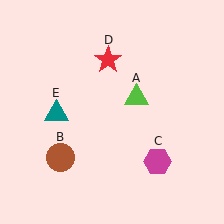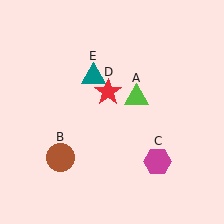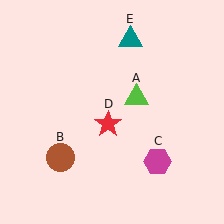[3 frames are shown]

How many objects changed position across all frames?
2 objects changed position: red star (object D), teal triangle (object E).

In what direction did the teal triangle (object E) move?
The teal triangle (object E) moved up and to the right.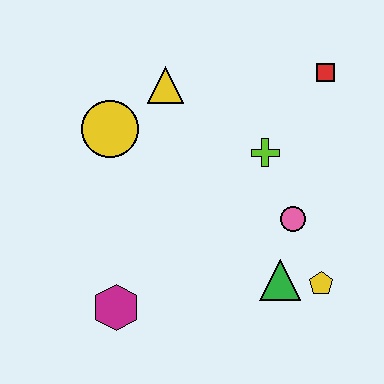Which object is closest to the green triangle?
The yellow pentagon is closest to the green triangle.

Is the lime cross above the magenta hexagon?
Yes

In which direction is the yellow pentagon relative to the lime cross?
The yellow pentagon is below the lime cross.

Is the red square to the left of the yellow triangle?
No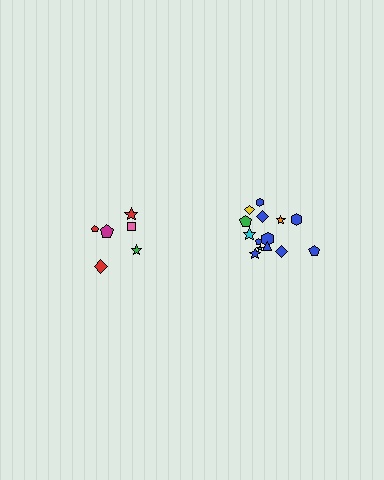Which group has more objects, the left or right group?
The right group.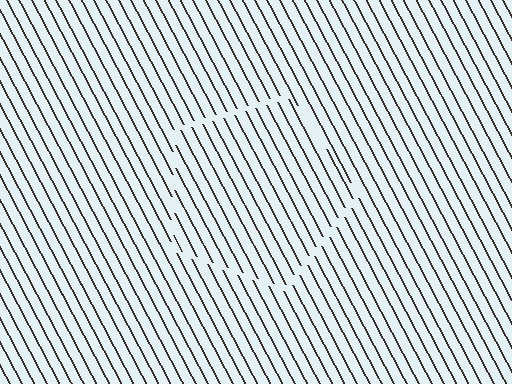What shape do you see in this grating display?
An illusory pentagon. The interior of the shape contains the same grating, shifted by half a period — the contour is defined by the phase discontinuity where line-ends from the inner and outer gratings abut.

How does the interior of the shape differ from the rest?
The interior of the shape contains the same grating, shifted by half a period — the contour is defined by the phase discontinuity where line-ends from the inner and outer gratings abut.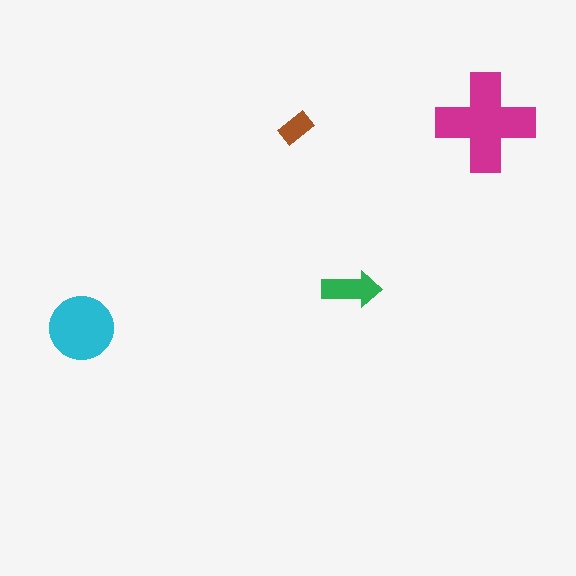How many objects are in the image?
There are 4 objects in the image.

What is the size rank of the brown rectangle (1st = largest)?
4th.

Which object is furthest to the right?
The magenta cross is rightmost.